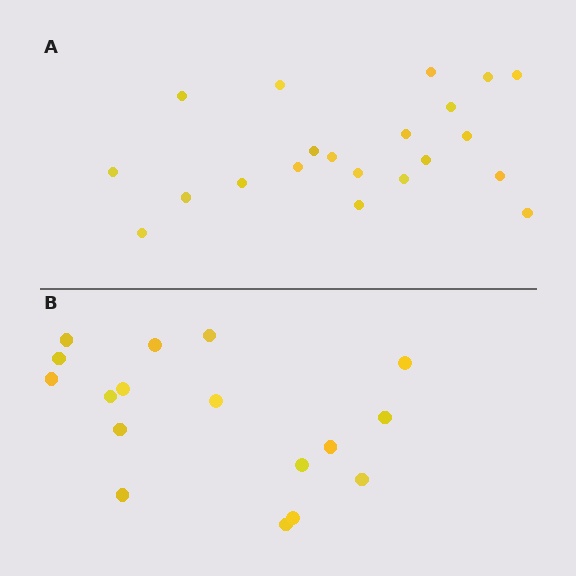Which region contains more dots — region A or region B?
Region A (the top region) has more dots.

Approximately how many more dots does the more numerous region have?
Region A has about 4 more dots than region B.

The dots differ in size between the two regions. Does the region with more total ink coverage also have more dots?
No. Region B has more total ink coverage because its dots are larger, but region A actually contains more individual dots. Total area can be misleading — the number of items is what matters here.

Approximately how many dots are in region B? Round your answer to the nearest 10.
About 20 dots. (The exact count is 17, which rounds to 20.)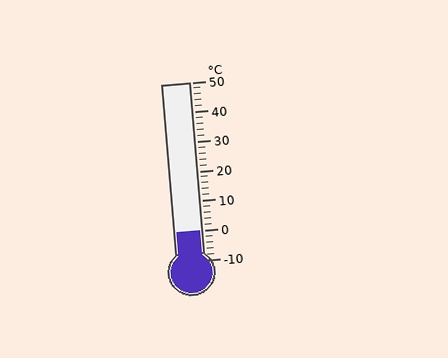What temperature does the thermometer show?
The thermometer shows approximately 0°C.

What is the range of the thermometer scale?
The thermometer scale ranges from -10°C to 50°C.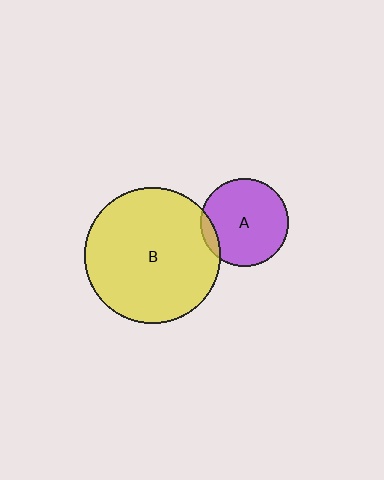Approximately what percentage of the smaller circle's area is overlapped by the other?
Approximately 10%.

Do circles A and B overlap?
Yes.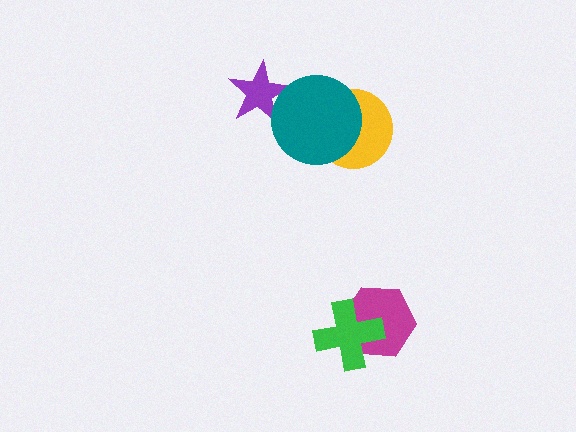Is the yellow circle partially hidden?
Yes, it is partially covered by another shape.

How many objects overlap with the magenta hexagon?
1 object overlaps with the magenta hexagon.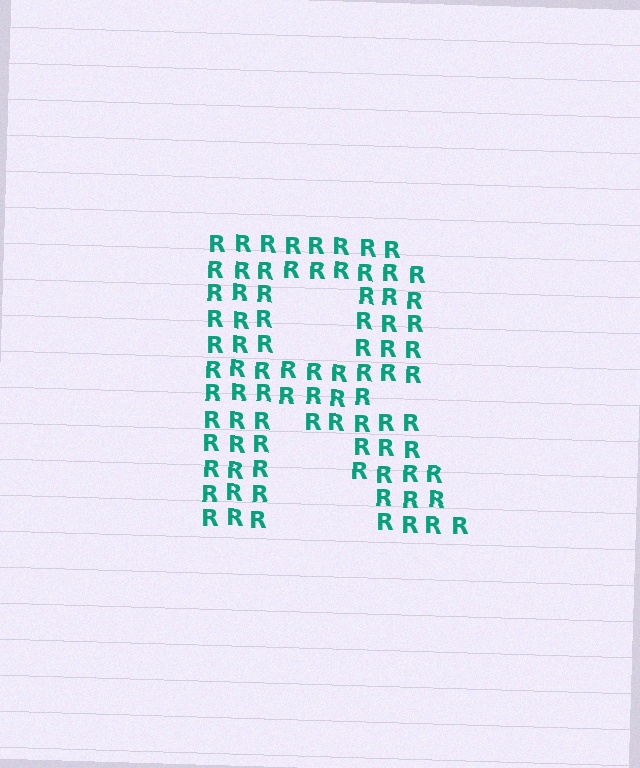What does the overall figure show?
The overall figure shows the letter R.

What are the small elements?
The small elements are letter R's.